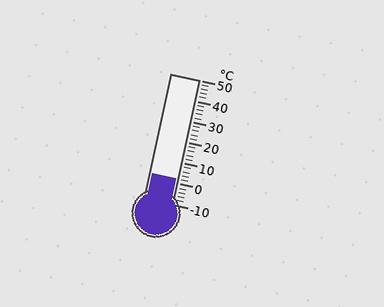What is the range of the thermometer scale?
The thermometer scale ranges from -10°C to 50°C.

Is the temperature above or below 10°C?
The temperature is below 10°C.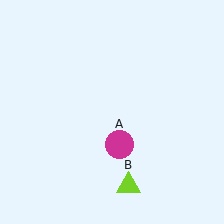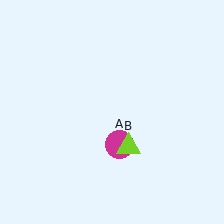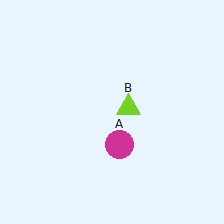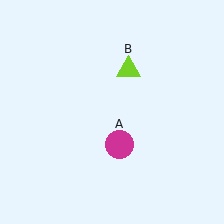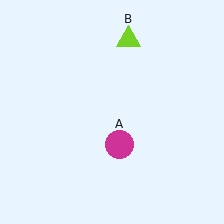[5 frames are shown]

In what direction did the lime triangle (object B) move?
The lime triangle (object B) moved up.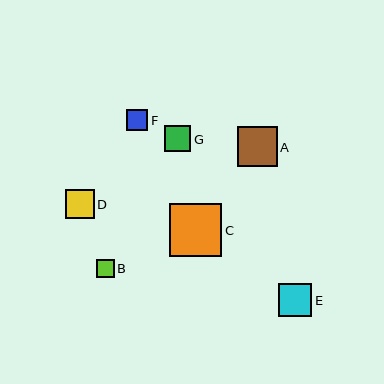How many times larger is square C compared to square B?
Square C is approximately 2.9 times the size of square B.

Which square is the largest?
Square C is the largest with a size of approximately 53 pixels.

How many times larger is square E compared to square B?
Square E is approximately 1.9 times the size of square B.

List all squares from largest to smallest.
From largest to smallest: C, A, E, D, G, F, B.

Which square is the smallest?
Square B is the smallest with a size of approximately 18 pixels.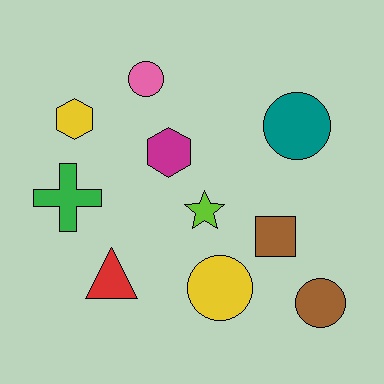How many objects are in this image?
There are 10 objects.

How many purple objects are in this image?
There are no purple objects.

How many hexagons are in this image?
There are 2 hexagons.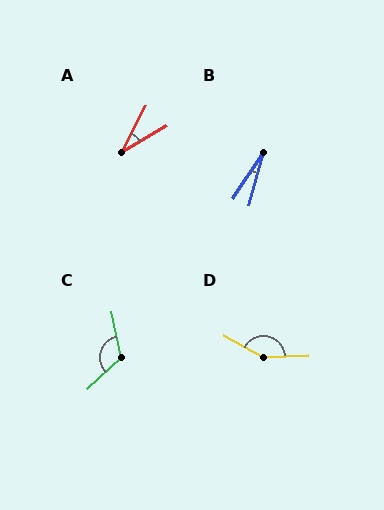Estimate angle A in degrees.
Approximately 32 degrees.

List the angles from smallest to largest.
B (19°), A (32°), C (121°), D (149°).